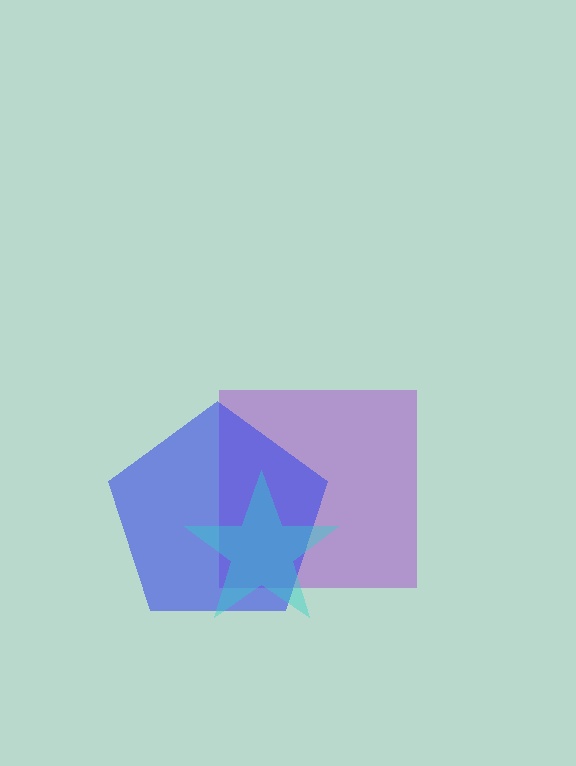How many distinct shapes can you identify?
There are 3 distinct shapes: a purple square, a blue pentagon, a cyan star.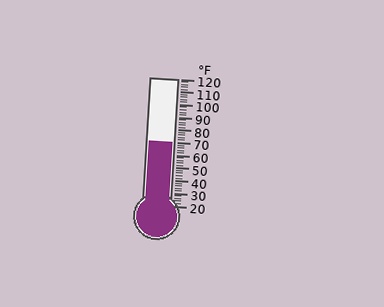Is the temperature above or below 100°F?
The temperature is below 100°F.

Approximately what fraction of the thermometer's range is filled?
The thermometer is filled to approximately 50% of its range.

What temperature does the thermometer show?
The thermometer shows approximately 70°F.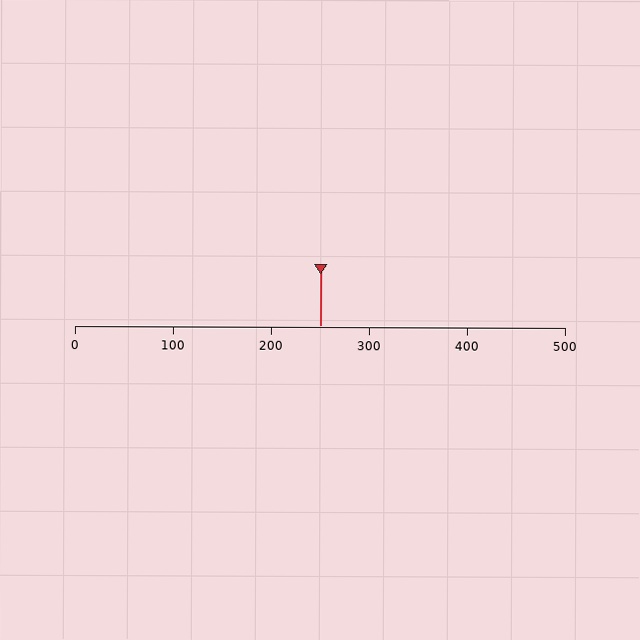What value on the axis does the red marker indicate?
The marker indicates approximately 250.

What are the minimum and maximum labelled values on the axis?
The axis runs from 0 to 500.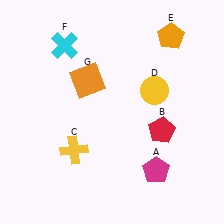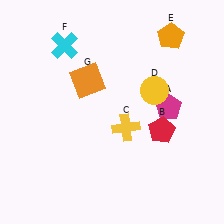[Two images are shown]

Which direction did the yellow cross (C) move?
The yellow cross (C) moved right.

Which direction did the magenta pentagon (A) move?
The magenta pentagon (A) moved up.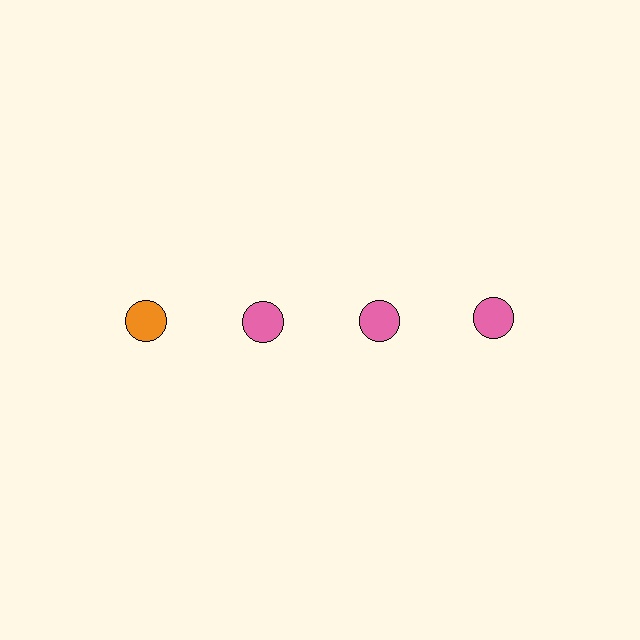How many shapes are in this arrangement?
There are 4 shapes arranged in a grid pattern.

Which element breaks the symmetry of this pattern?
The orange circle in the top row, leftmost column breaks the symmetry. All other shapes are pink circles.